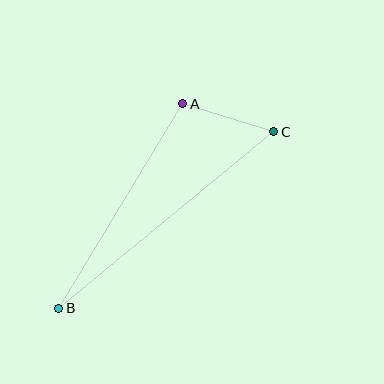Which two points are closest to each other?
Points A and C are closest to each other.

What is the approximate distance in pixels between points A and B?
The distance between A and B is approximately 239 pixels.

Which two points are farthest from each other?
Points B and C are farthest from each other.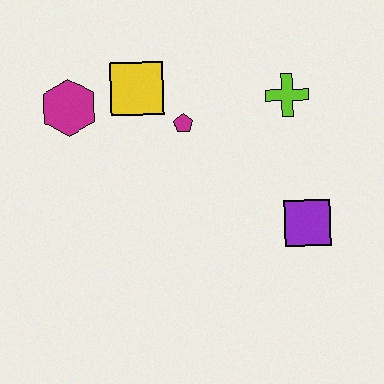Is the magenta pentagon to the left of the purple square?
Yes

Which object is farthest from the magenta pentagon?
The purple square is farthest from the magenta pentagon.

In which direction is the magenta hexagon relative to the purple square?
The magenta hexagon is to the left of the purple square.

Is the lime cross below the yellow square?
Yes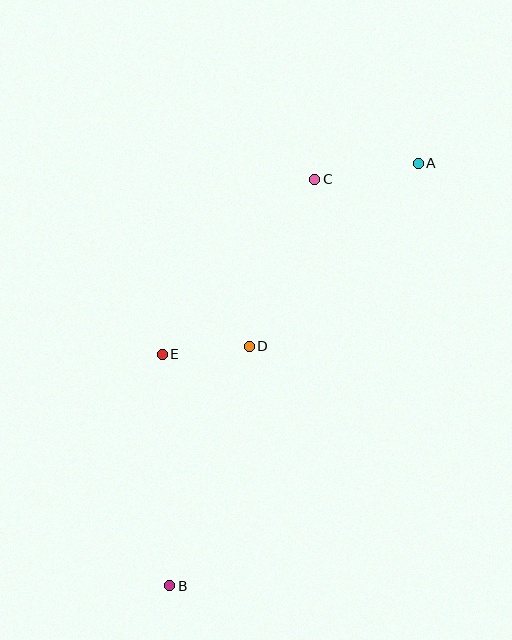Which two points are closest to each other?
Points D and E are closest to each other.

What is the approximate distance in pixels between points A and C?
The distance between A and C is approximately 105 pixels.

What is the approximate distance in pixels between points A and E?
The distance between A and E is approximately 320 pixels.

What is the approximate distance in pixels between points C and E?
The distance between C and E is approximately 232 pixels.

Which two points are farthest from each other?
Points A and B are farthest from each other.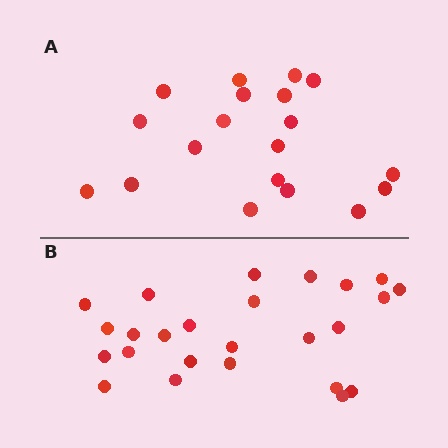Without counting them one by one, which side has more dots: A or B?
Region B (the bottom region) has more dots.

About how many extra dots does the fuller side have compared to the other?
Region B has about 6 more dots than region A.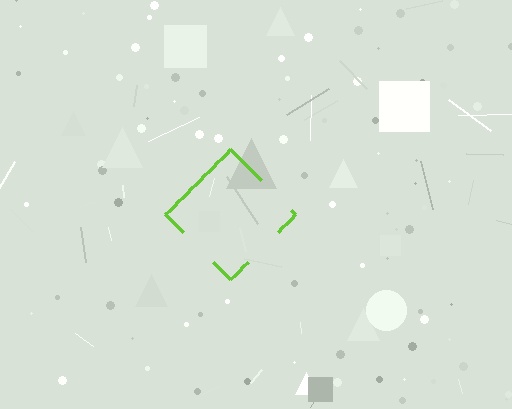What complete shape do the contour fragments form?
The contour fragments form a diamond.